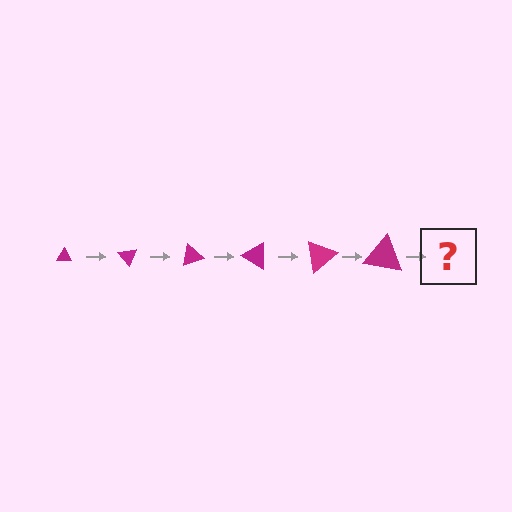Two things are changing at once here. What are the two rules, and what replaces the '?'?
The two rules are that the triangle grows larger each step and it rotates 50 degrees each step. The '?' should be a triangle, larger than the previous one and rotated 300 degrees from the start.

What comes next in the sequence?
The next element should be a triangle, larger than the previous one and rotated 300 degrees from the start.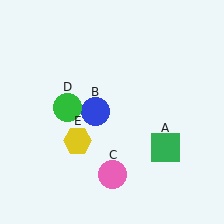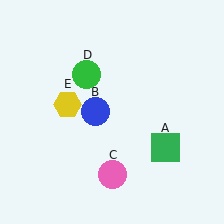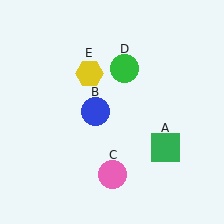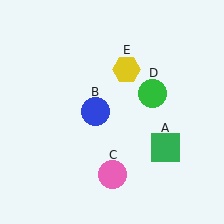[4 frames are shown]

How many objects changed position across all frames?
2 objects changed position: green circle (object D), yellow hexagon (object E).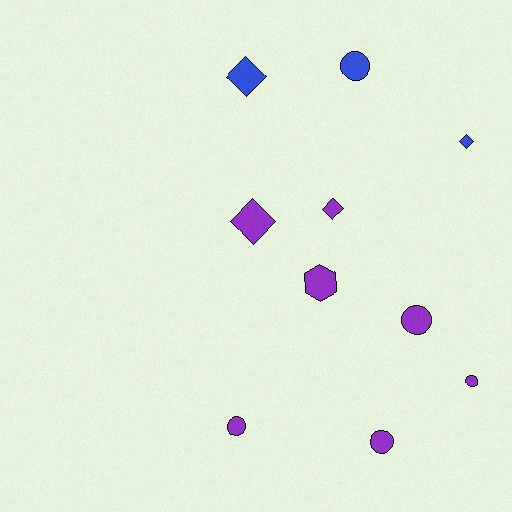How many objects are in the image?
There are 10 objects.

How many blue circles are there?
There is 1 blue circle.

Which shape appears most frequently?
Circle, with 5 objects.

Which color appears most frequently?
Purple, with 7 objects.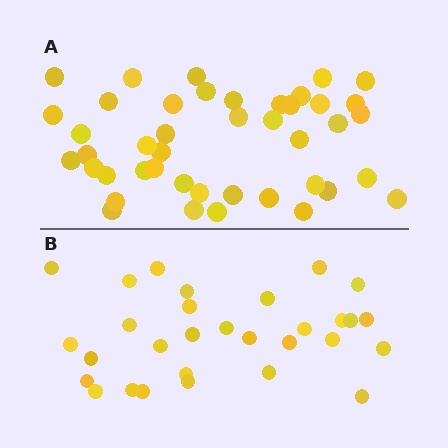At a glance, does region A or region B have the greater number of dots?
Region A (the top region) has more dots.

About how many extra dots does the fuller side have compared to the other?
Region A has approximately 15 more dots than region B.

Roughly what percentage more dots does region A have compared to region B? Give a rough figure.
About 45% more.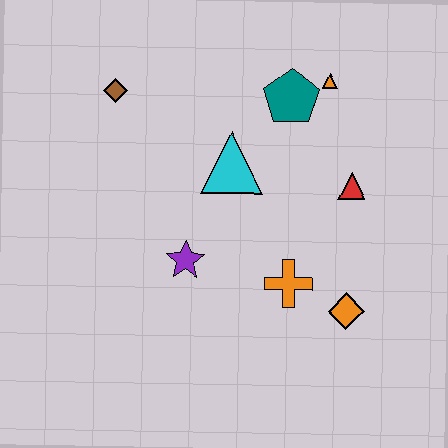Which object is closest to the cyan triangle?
The teal pentagon is closest to the cyan triangle.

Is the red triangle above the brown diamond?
No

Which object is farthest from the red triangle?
The brown diamond is farthest from the red triangle.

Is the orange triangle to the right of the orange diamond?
No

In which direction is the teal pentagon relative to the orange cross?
The teal pentagon is above the orange cross.